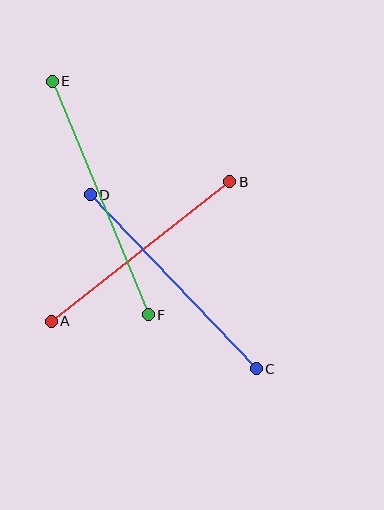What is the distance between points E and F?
The distance is approximately 252 pixels.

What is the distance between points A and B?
The distance is approximately 227 pixels.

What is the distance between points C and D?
The distance is approximately 241 pixels.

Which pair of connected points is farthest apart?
Points E and F are farthest apart.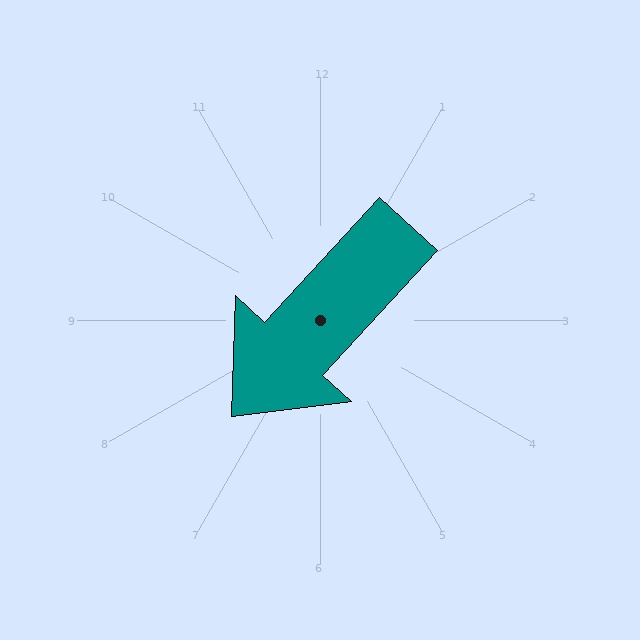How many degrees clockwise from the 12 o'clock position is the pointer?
Approximately 223 degrees.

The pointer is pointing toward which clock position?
Roughly 7 o'clock.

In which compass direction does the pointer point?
Southwest.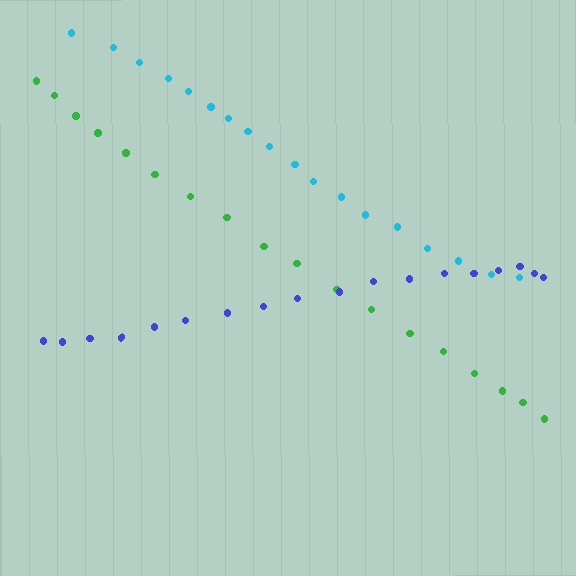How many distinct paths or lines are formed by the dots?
There are 3 distinct paths.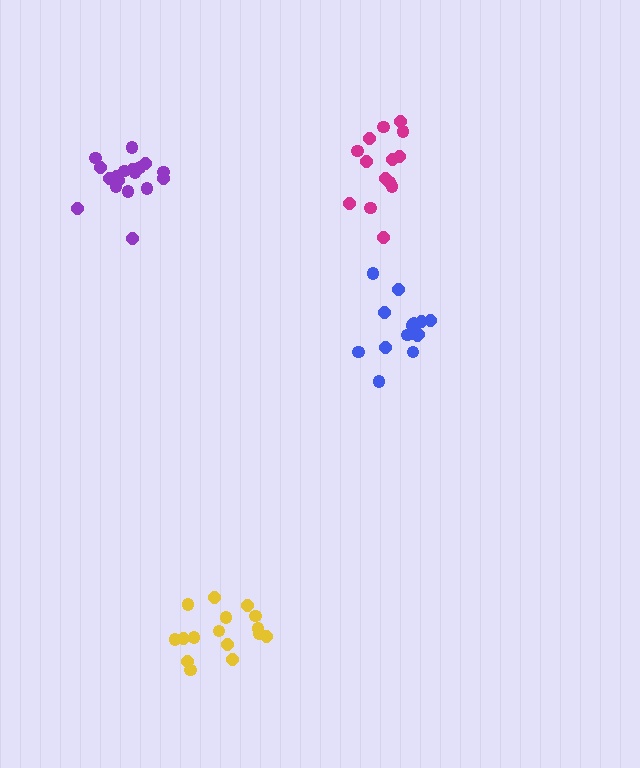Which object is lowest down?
The yellow cluster is bottommost.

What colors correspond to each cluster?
The clusters are colored: blue, magenta, purple, yellow.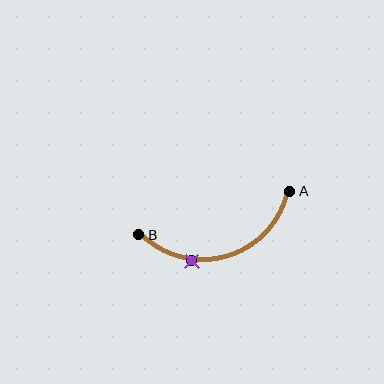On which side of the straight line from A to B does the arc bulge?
The arc bulges below the straight line connecting A and B.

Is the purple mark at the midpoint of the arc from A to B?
No. The purple mark lies on the arc but is closer to endpoint B. The arc midpoint would be at the point on the curve equidistant along the arc from both A and B.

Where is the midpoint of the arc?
The arc midpoint is the point on the curve farthest from the straight line joining A and B. It sits below that line.